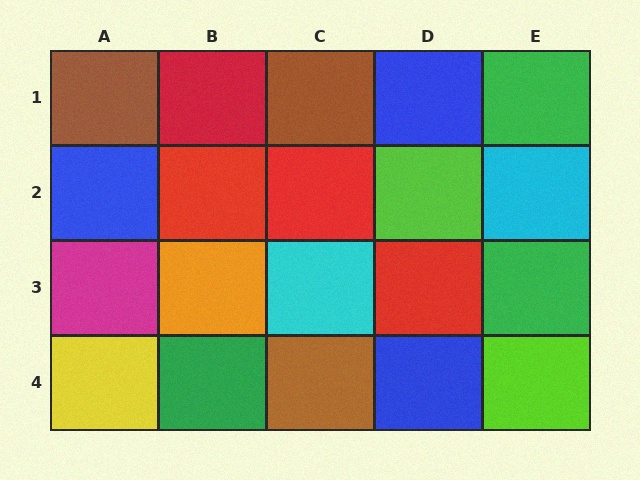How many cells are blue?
3 cells are blue.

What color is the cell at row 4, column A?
Yellow.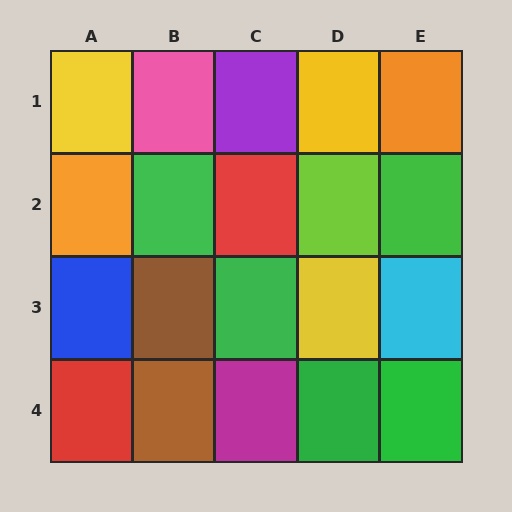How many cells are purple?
1 cell is purple.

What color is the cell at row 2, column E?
Green.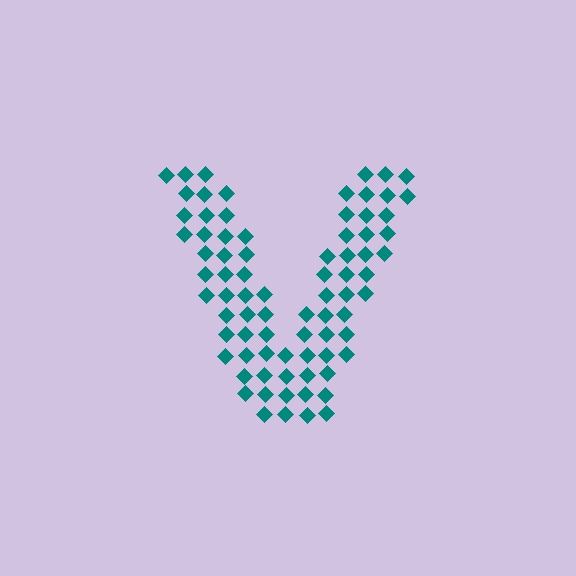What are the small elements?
The small elements are diamonds.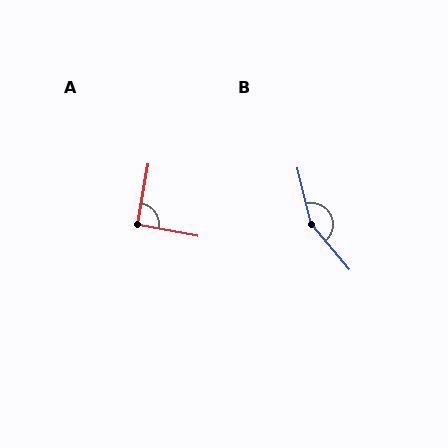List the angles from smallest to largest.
A (91°), B (153°).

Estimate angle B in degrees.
Approximately 153 degrees.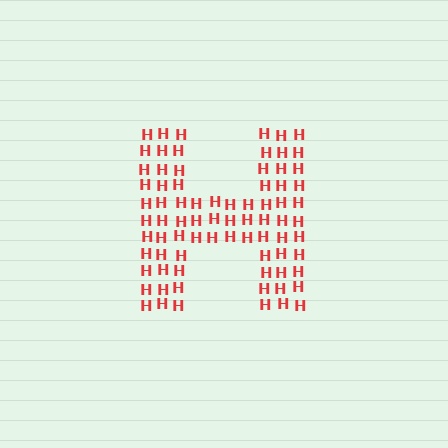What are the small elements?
The small elements are letter H's.